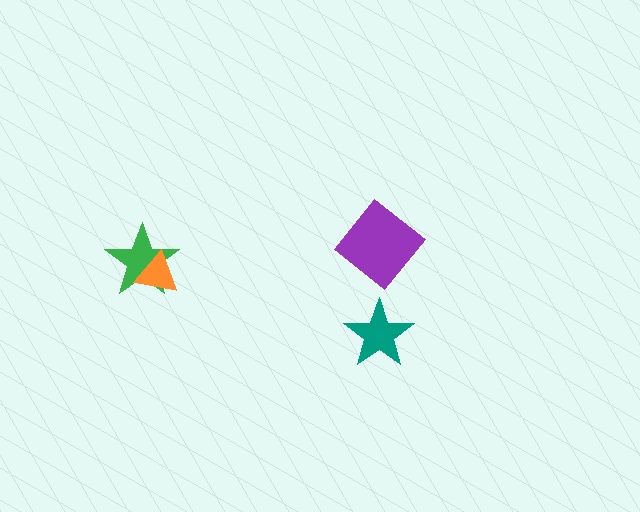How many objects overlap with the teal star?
0 objects overlap with the teal star.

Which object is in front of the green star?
The orange triangle is in front of the green star.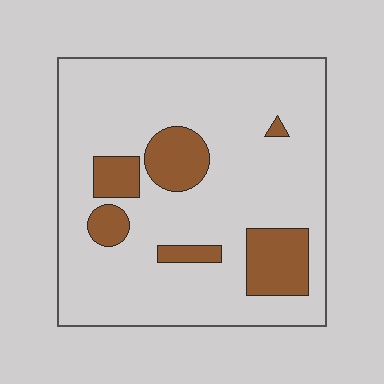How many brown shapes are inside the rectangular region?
6.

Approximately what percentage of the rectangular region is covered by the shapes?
Approximately 15%.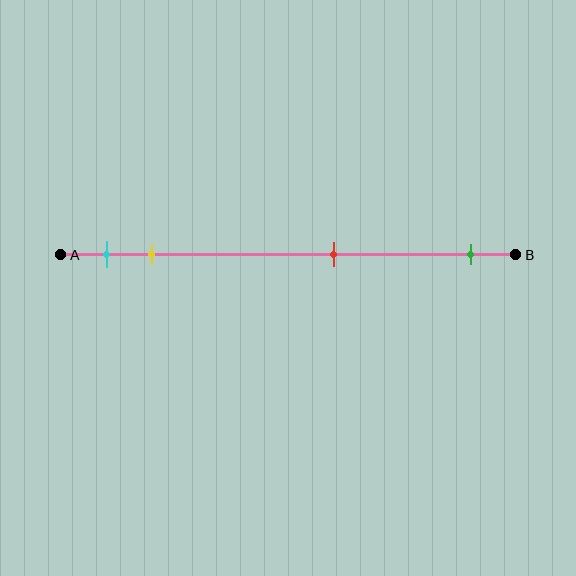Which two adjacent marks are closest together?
The cyan and yellow marks are the closest adjacent pair.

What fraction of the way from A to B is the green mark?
The green mark is approximately 90% (0.9) of the way from A to B.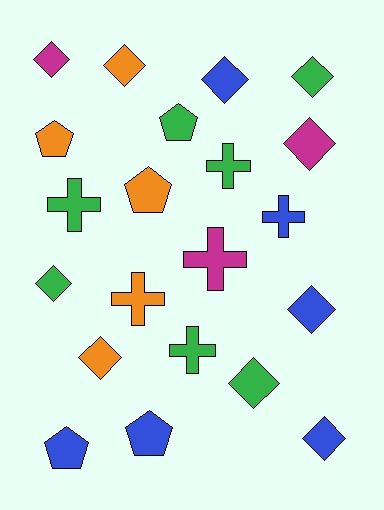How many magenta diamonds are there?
There are 2 magenta diamonds.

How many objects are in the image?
There are 21 objects.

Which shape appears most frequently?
Diamond, with 10 objects.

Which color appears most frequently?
Green, with 7 objects.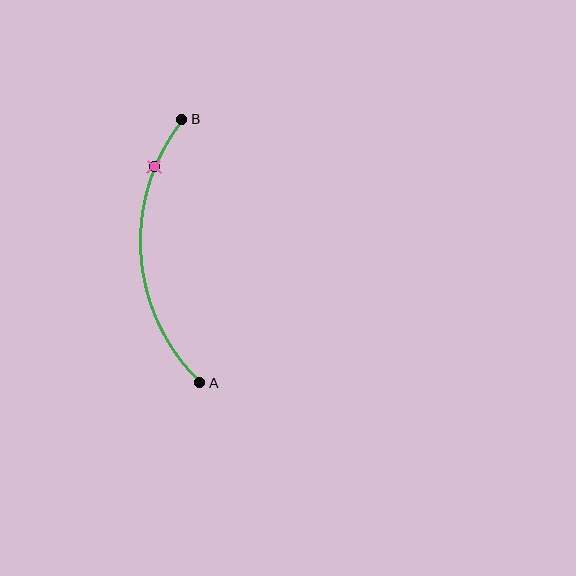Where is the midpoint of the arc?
The arc midpoint is the point on the curve farthest from the straight line joining A and B. It sits to the left of that line.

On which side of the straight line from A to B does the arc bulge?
The arc bulges to the left of the straight line connecting A and B.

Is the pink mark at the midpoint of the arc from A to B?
No. The pink mark lies on the arc but is closer to endpoint B. The arc midpoint would be at the point on the curve equidistant along the arc from both A and B.